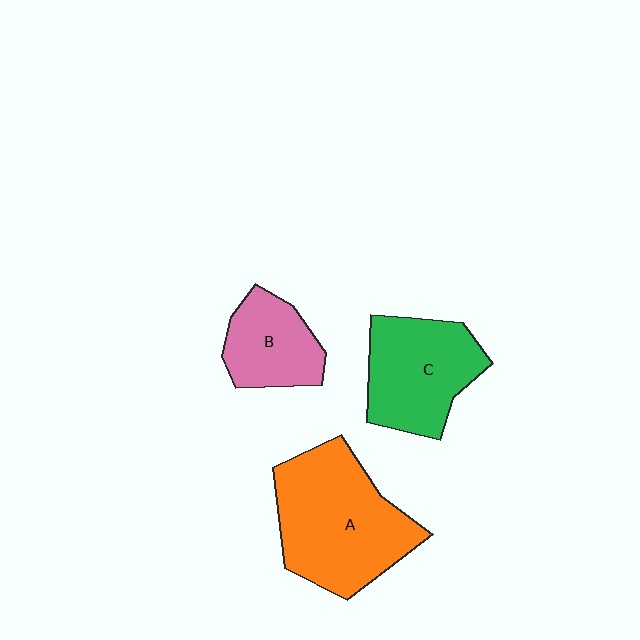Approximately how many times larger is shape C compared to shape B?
Approximately 1.4 times.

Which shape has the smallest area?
Shape B (pink).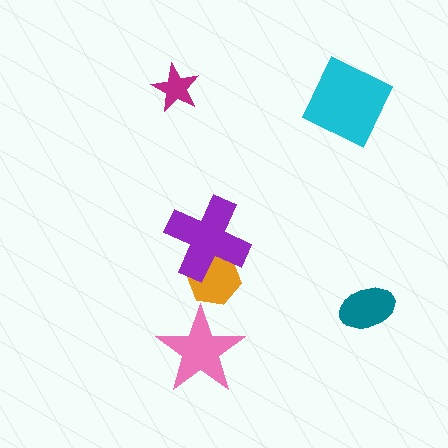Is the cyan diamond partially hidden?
No, no other shape covers it.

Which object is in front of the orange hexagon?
The purple cross is in front of the orange hexagon.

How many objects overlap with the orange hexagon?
1 object overlaps with the orange hexagon.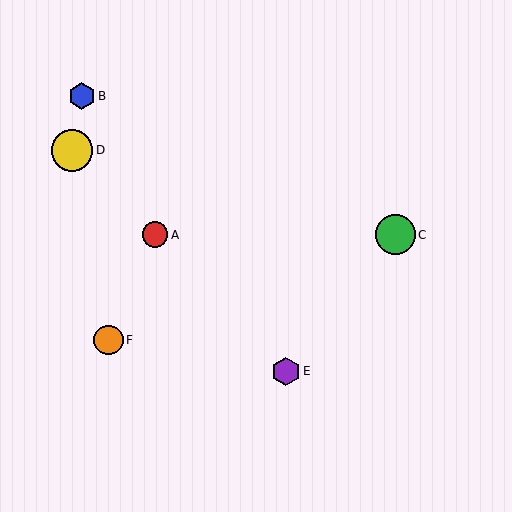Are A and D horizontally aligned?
No, A is at y≈235 and D is at y≈150.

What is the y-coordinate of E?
Object E is at y≈371.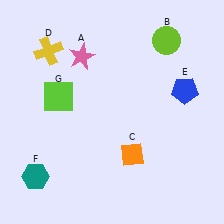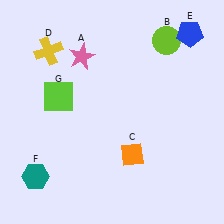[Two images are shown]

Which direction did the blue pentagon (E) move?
The blue pentagon (E) moved up.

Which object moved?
The blue pentagon (E) moved up.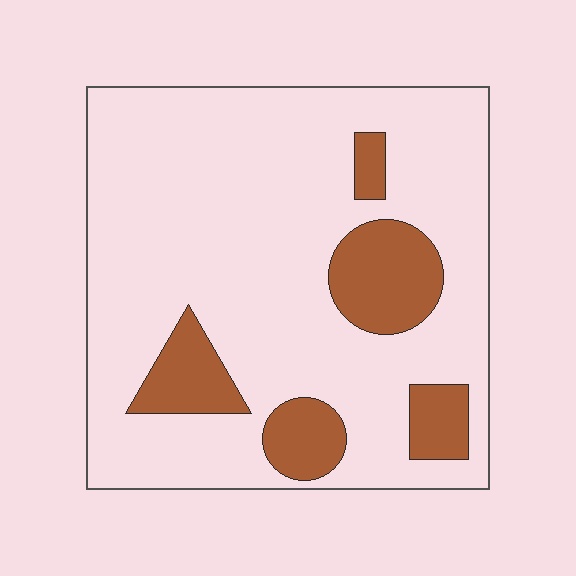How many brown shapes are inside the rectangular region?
5.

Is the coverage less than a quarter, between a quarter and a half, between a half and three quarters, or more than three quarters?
Less than a quarter.